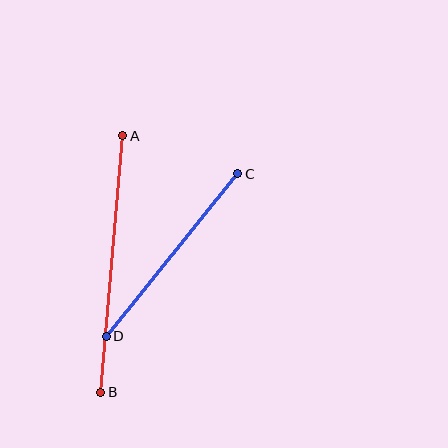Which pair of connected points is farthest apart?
Points A and B are farthest apart.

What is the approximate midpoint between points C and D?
The midpoint is at approximately (172, 255) pixels.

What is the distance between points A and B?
The distance is approximately 257 pixels.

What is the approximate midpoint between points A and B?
The midpoint is at approximately (112, 264) pixels.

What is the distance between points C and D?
The distance is approximately 209 pixels.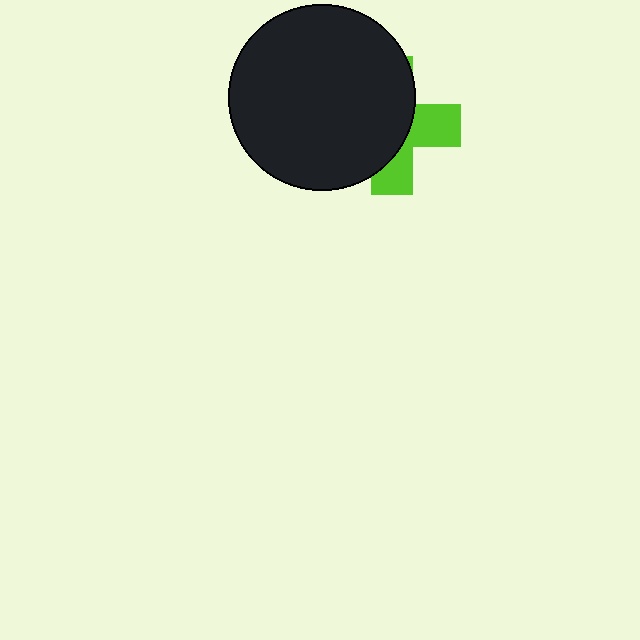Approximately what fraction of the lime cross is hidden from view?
Roughly 62% of the lime cross is hidden behind the black circle.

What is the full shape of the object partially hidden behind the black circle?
The partially hidden object is a lime cross.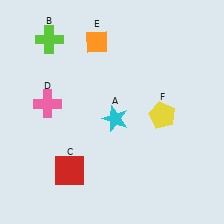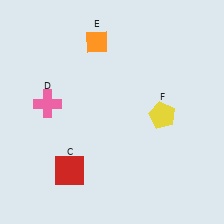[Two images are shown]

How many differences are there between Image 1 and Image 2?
There are 2 differences between the two images.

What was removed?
The cyan star (A), the lime cross (B) were removed in Image 2.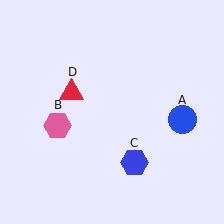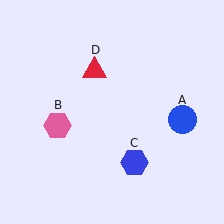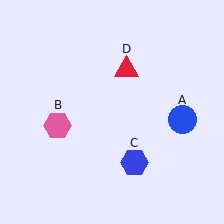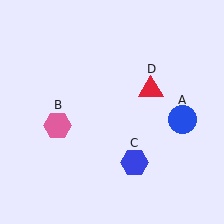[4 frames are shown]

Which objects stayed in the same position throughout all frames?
Blue circle (object A) and pink hexagon (object B) and blue hexagon (object C) remained stationary.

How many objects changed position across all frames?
1 object changed position: red triangle (object D).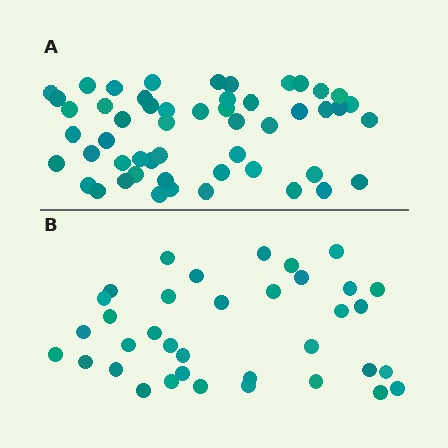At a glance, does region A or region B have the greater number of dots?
Region A (the top region) has more dots.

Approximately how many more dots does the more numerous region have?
Region A has approximately 15 more dots than region B.